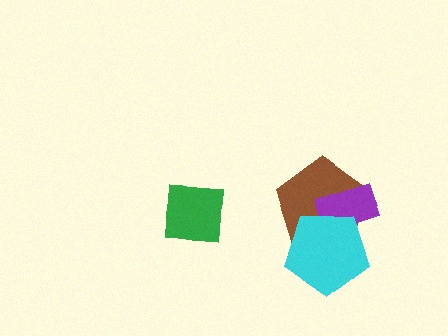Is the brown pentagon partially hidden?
Yes, it is partially covered by another shape.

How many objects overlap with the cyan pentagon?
2 objects overlap with the cyan pentagon.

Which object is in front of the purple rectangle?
The cyan pentagon is in front of the purple rectangle.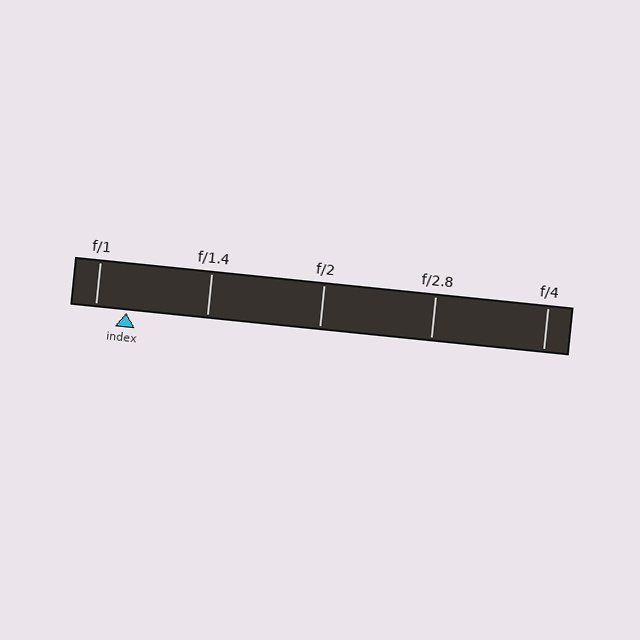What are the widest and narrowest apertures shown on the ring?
The widest aperture shown is f/1 and the narrowest is f/4.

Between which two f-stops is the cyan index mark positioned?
The index mark is between f/1 and f/1.4.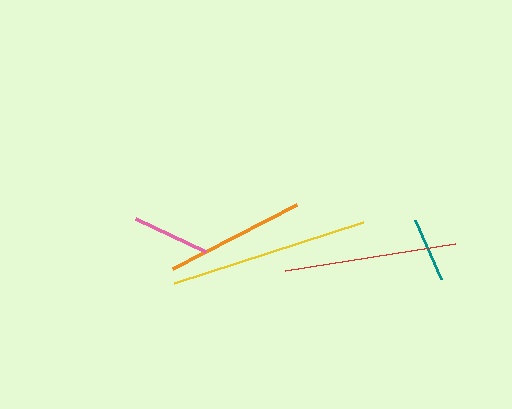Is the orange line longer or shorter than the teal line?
The orange line is longer than the teal line.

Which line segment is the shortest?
The teal line is the shortest at approximately 65 pixels.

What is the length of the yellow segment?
The yellow segment is approximately 198 pixels long.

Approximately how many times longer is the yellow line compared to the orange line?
The yellow line is approximately 1.4 times the length of the orange line.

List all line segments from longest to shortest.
From longest to shortest: yellow, red, orange, pink, teal.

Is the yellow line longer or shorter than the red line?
The yellow line is longer than the red line.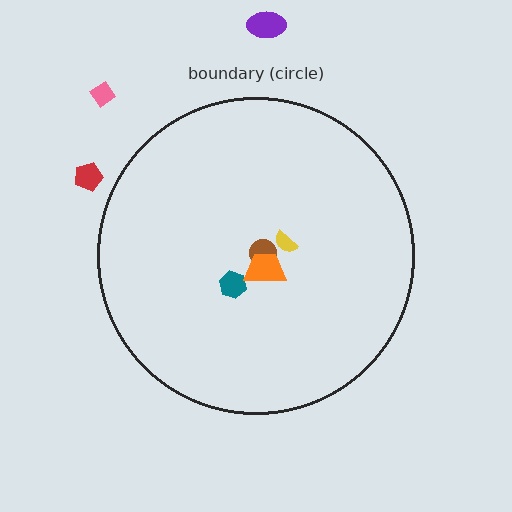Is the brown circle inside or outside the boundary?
Inside.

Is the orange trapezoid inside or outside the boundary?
Inside.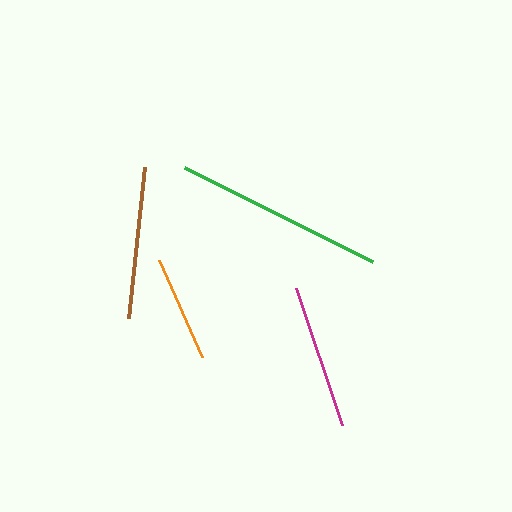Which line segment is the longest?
The green line is the longest at approximately 211 pixels.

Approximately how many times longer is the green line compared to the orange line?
The green line is approximately 2.0 times the length of the orange line.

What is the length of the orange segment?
The orange segment is approximately 106 pixels long.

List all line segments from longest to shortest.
From longest to shortest: green, brown, magenta, orange.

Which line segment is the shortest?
The orange line is the shortest at approximately 106 pixels.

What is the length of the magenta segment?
The magenta segment is approximately 144 pixels long.